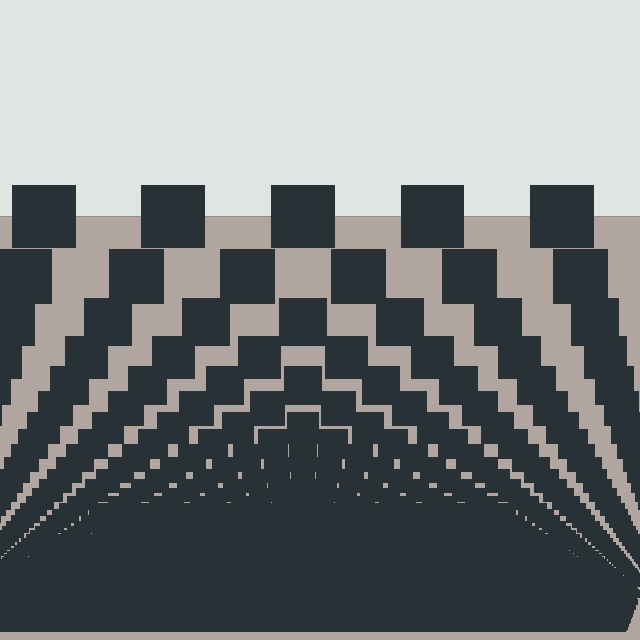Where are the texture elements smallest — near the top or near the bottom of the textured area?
Near the bottom.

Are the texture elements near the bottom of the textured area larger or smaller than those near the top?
Smaller. The gradient is inverted — elements near the bottom are smaller and denser.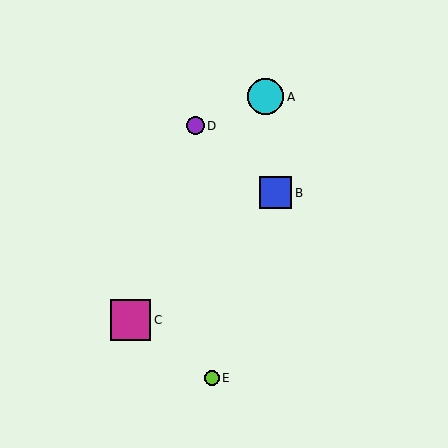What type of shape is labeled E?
Shape E is a lime circle.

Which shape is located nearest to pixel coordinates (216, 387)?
The lime circle (labeled E) at (212, 378) is nearest to that location.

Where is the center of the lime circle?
The center of the lime circle is at (212, 378).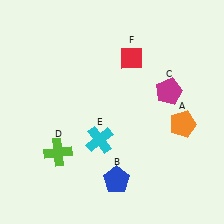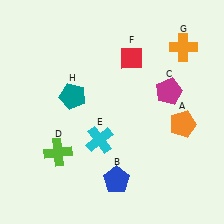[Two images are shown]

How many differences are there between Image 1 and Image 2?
There are 2 differences between the two images.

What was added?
An orange cross (G), a teal pentagon (H) were added in Image 2.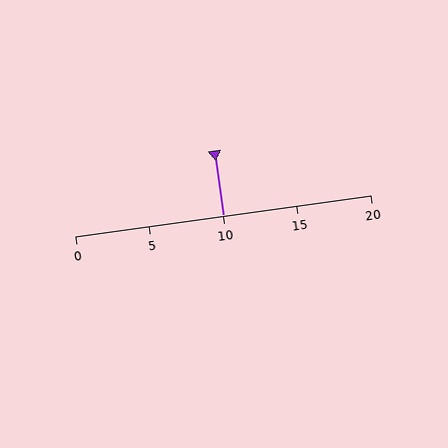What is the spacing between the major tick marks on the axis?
The major ticks are spaced 5 apart.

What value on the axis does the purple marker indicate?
The marker indicates approximately 10.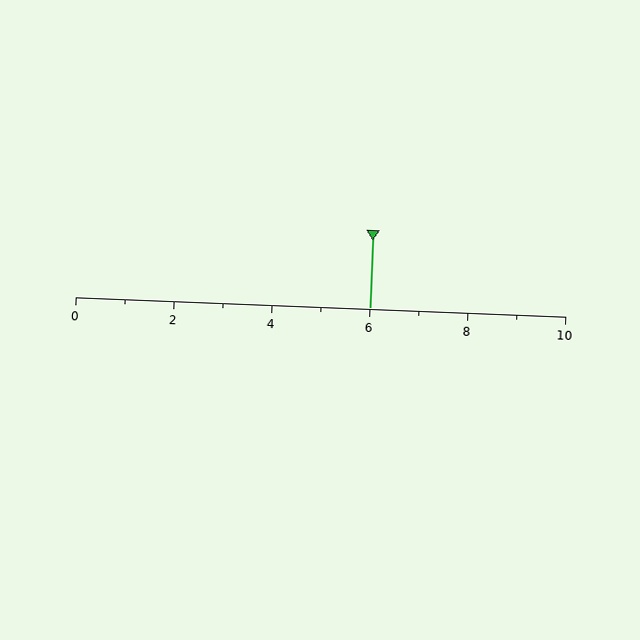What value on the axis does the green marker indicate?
The marker indicates approximately 6.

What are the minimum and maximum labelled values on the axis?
The axis runs from 0 to 10.